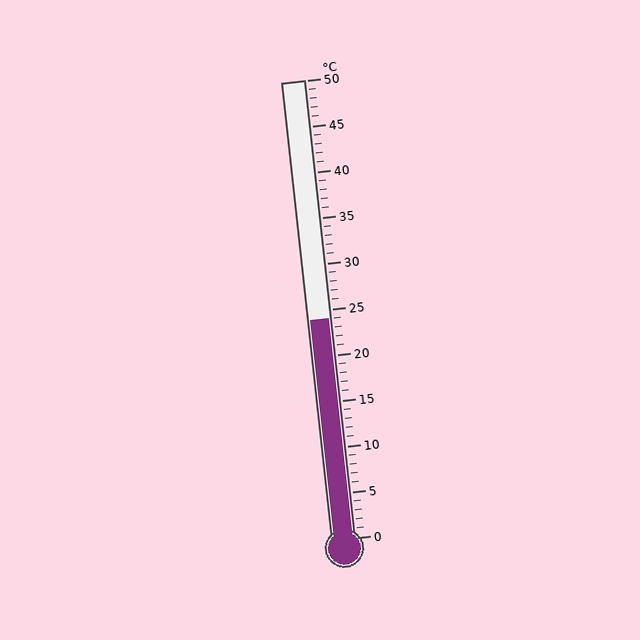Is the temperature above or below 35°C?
The temperature is below 35°C.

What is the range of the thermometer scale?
The thermometer scale ranges from 0°C to 50°C.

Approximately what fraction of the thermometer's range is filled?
The thermometer is filled to approximately 50% of its range.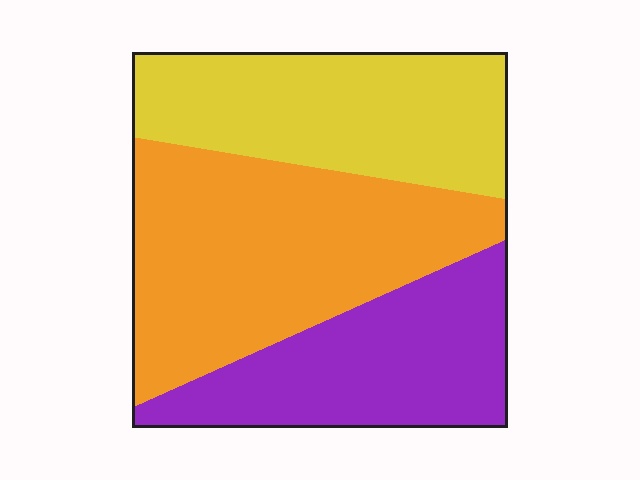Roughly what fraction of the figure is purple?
Purple covers roughly 30% of the figure.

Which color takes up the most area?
Orange, at roughly 40%.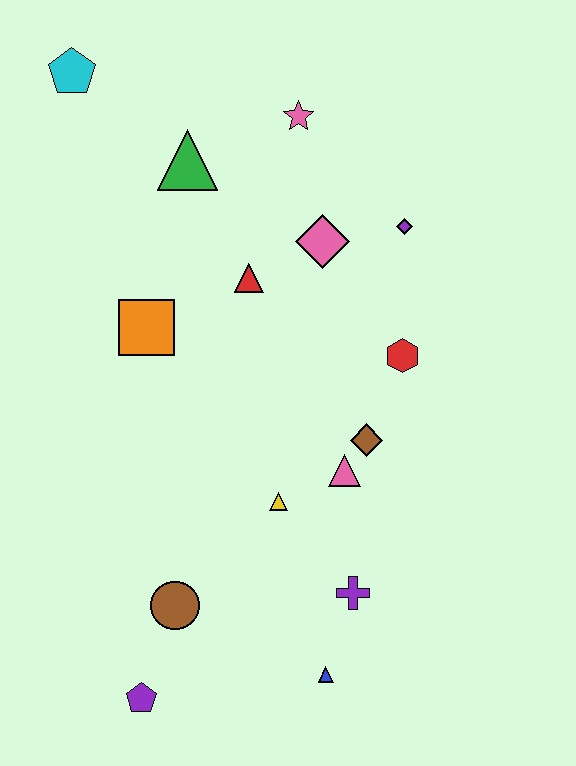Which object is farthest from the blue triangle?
The cyan pentagon is farthest from the blue triangle.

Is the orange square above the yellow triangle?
Yes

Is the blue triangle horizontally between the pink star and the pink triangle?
Yes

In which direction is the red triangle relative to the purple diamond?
The red triangle is to the left of the purple diamond.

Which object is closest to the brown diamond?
The pink triangle is closest to the brown diamond.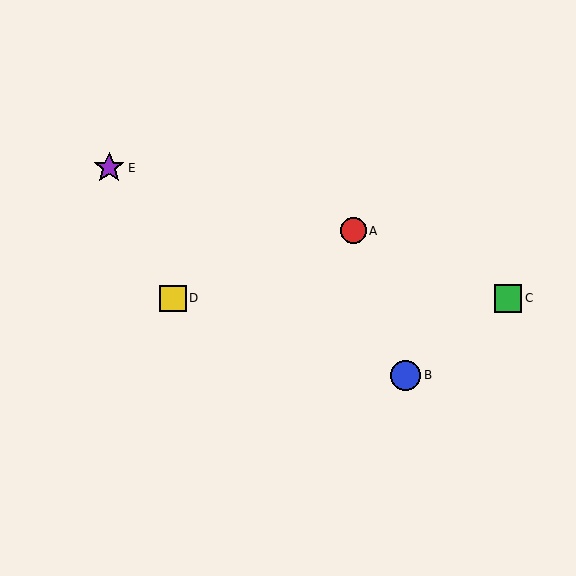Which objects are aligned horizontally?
Objects C, D are aligned horizontally.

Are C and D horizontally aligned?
Yes, both are at y≈298.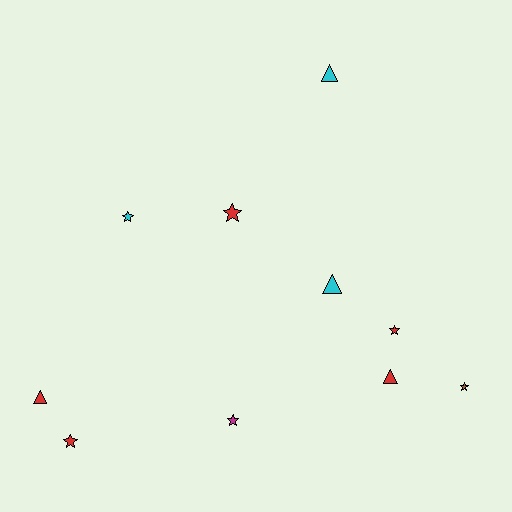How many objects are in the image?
There are 10 objects.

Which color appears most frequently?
Red, with 5 objects.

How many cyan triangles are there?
There are 2 cyan triangles.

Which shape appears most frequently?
Star, with 6 objects.